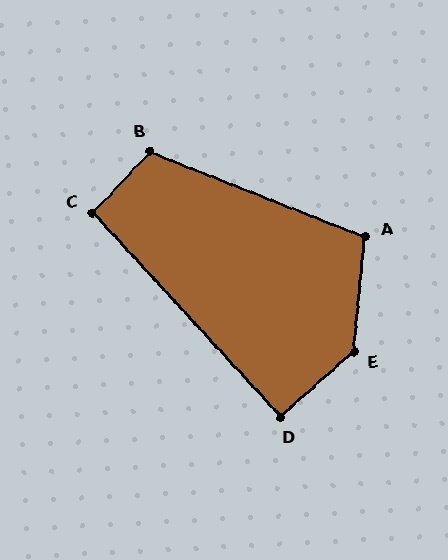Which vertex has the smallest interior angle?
D, at approximately 91 degrees.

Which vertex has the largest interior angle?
E, at approximately 138 degrees.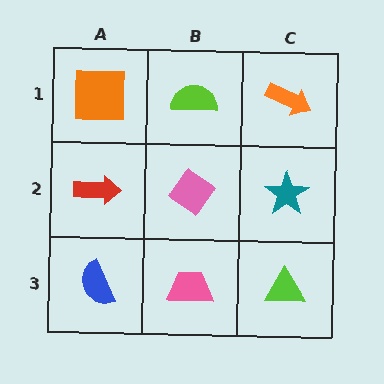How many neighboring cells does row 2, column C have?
3.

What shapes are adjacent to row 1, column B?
A pink diamond (row 2, column B), an orange square (row 1, column A), an orange arrow (row 1, column C).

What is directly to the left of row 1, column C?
A lime semicircle.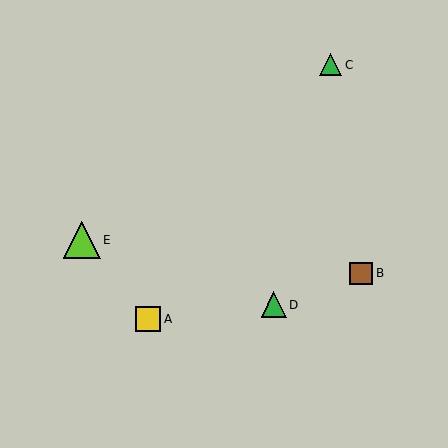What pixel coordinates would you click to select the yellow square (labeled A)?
Click at (148, 319) to select the yellow square A.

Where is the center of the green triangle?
The center of the green triangle is at (274, 305).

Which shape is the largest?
The lime triangle (labeled E) is the largest.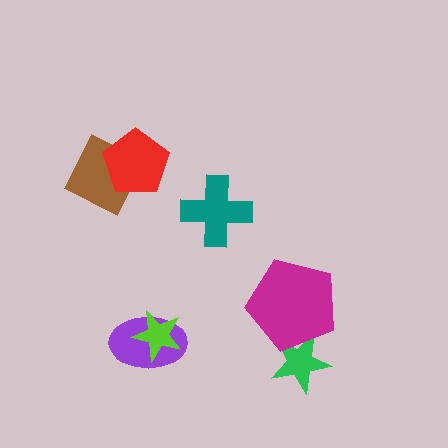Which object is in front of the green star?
The magenta pentagon is in front of the green star.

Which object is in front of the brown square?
The red pentagon is in front of the brown square.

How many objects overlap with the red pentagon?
1 object overlaps with the red pentagon.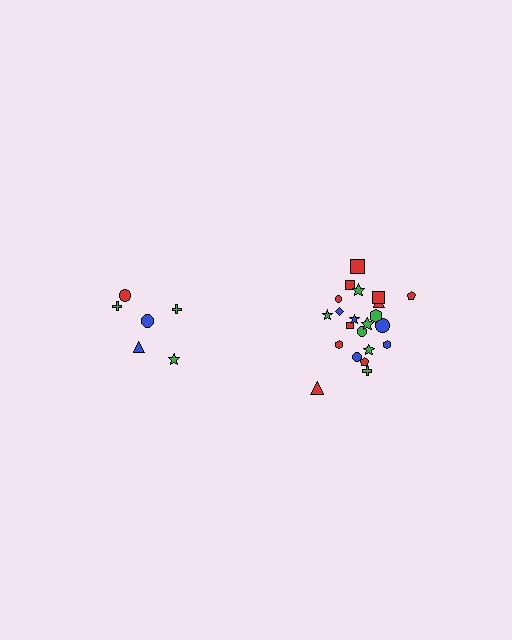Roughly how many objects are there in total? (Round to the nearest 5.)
Roughly 30 objects in total.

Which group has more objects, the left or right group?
The right group.